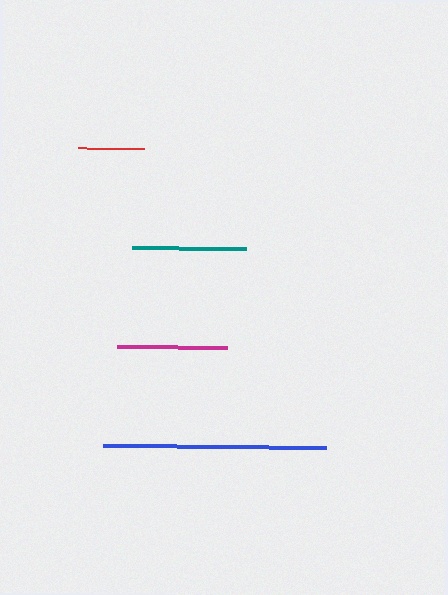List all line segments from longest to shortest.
From longest to shortest: blue, teal, magenta, red.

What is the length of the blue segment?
The blue segment is approximately 223 pixels long.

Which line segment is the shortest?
The red line is the shortest at approximately 66 pixels.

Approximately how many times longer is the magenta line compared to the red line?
The magenta line is approximately 1.7 times the length of the red line.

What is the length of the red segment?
The red segment is approximately 66 pixels long.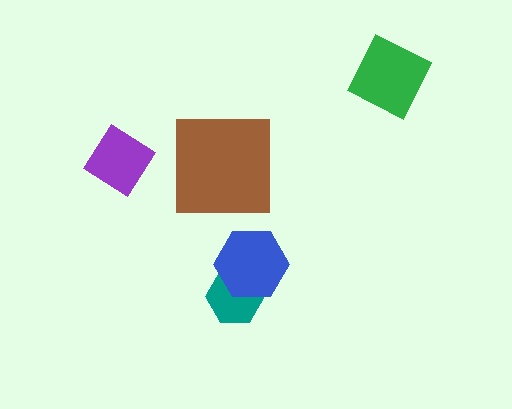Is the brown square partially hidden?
No, no other shape covers it.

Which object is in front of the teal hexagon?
The blue hexagon is in front of the teal hexagon.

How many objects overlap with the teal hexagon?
1 object overlaps with the teal hexagon.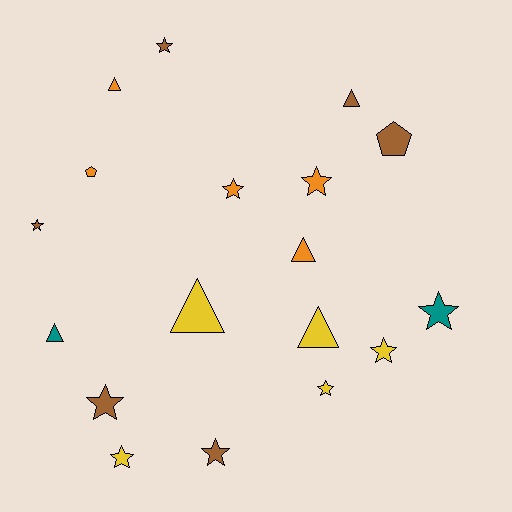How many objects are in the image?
There are 18 objects.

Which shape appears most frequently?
Star, with 10 objects.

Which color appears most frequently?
Brown, with 6 objects.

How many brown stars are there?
There are 4 brown stars.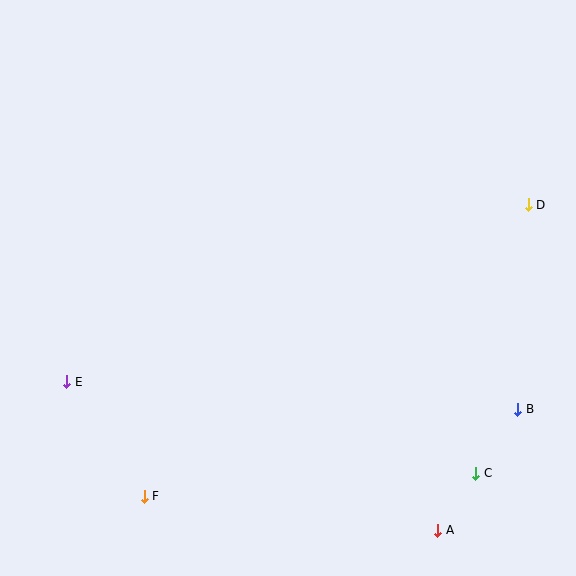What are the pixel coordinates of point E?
Point E is at (67, 382).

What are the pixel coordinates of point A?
Point A is at (438, 530).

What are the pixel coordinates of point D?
Point D is at (528, 205).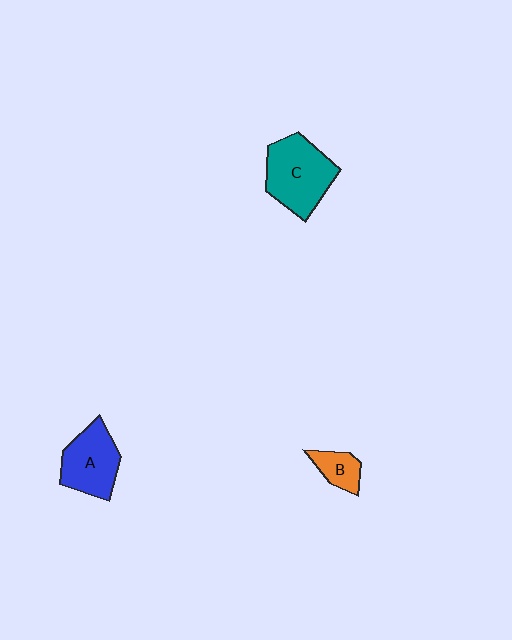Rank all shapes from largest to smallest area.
From largest to smallest: C (teal), A (blue), B (orange).